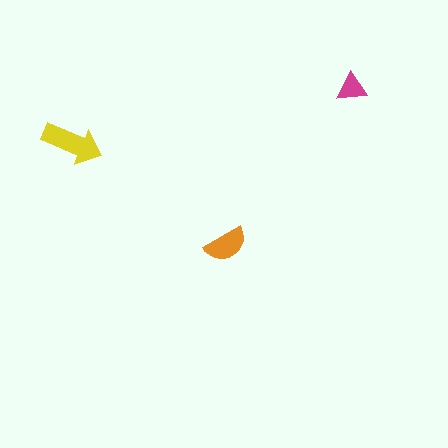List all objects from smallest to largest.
The magenta triangle, the orange semicircle, the yellow arrow.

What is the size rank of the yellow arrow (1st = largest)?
1st.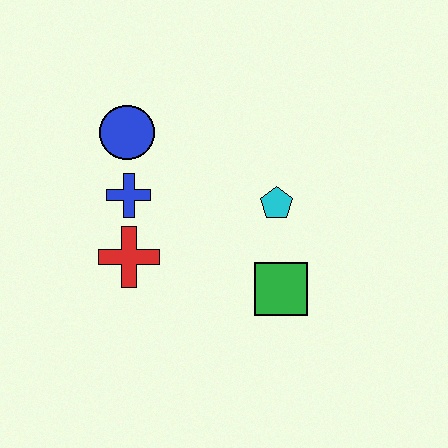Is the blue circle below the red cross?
No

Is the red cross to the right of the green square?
No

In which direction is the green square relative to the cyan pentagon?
The green square is below the cyan pentagon.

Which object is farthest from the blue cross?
The green square is farthest from the blue cross.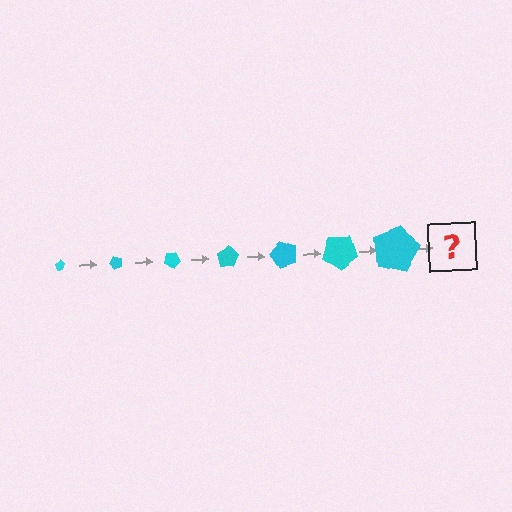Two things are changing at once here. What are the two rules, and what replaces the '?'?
The two rules are that the pentagon grows larger each step and it rotates 50 degrees each step. The '?' should be a pentagon, larger than the previous one and rotated 350 degrees from the start.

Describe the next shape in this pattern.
It should be a pentagon, larger than the previous one and rotated 350 degrees from the start.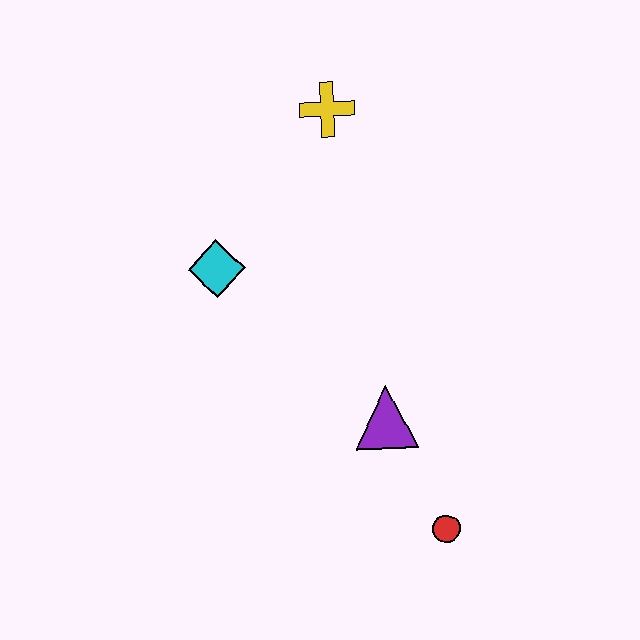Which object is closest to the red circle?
The purple triangle is closest to the red circle.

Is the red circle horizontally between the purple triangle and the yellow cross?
No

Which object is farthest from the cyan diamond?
The red circle is farthest from the cyan diamond.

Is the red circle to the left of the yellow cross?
No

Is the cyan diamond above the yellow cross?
No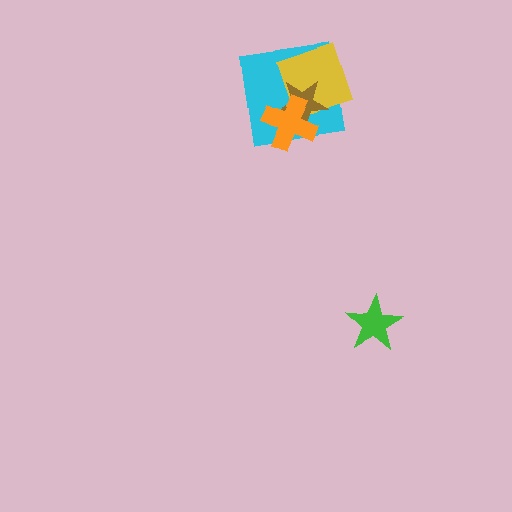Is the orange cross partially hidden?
No, no other shape covers it.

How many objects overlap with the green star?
0 objects overlap with the green star.